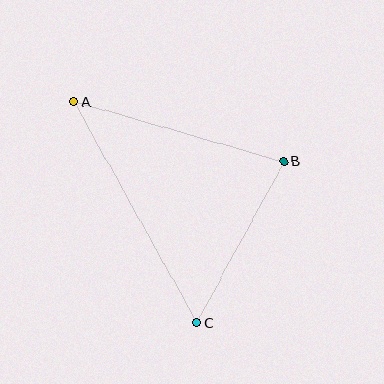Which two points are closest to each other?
Points B and C are closest to each other.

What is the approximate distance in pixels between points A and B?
The distance between A and B is approximately 218 pixels.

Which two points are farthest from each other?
Points A and C are farthest from each other.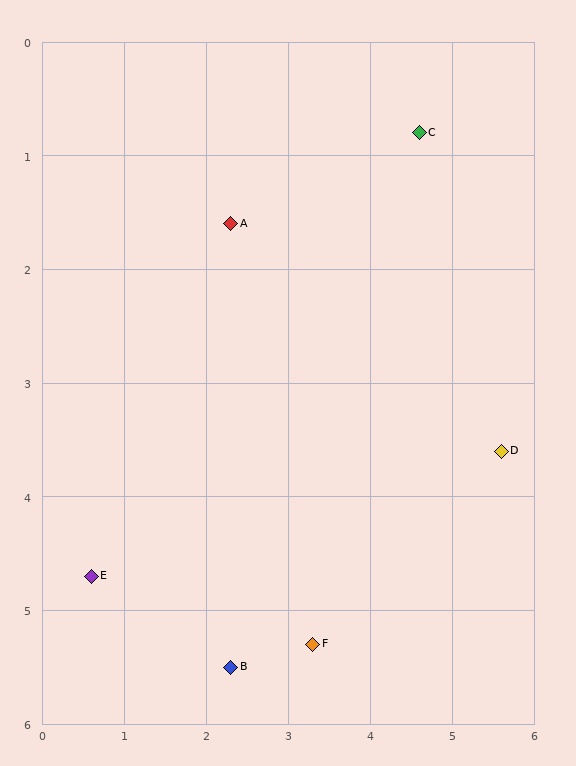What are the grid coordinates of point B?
Point B is at approximately (2.3, 5.5).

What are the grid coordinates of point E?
Point E is at approximately (0.6, 4.7).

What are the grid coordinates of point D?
Point D is at approximately (5.6, 3.6).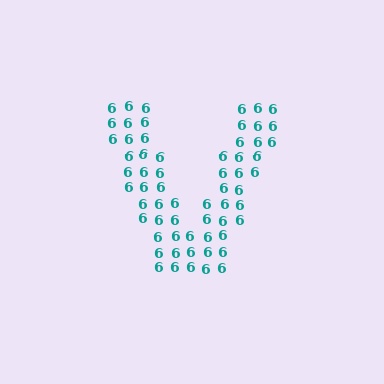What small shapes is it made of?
It is made of small digit 6's.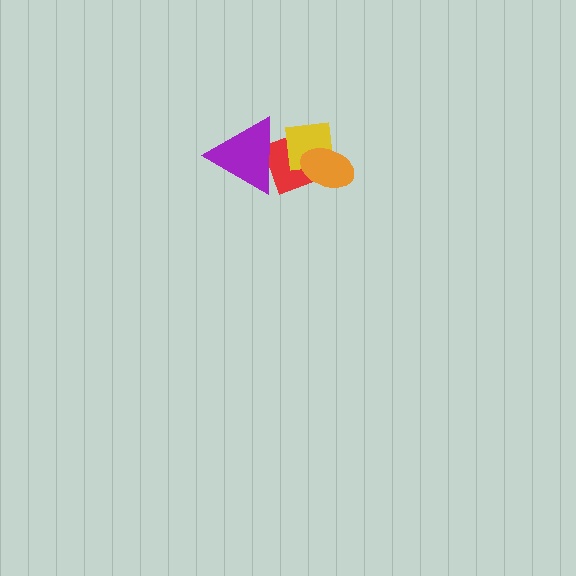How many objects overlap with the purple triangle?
2 objects overlap with the purple triangle.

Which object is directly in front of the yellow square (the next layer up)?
The purple triangle is directly in front of the yellow square.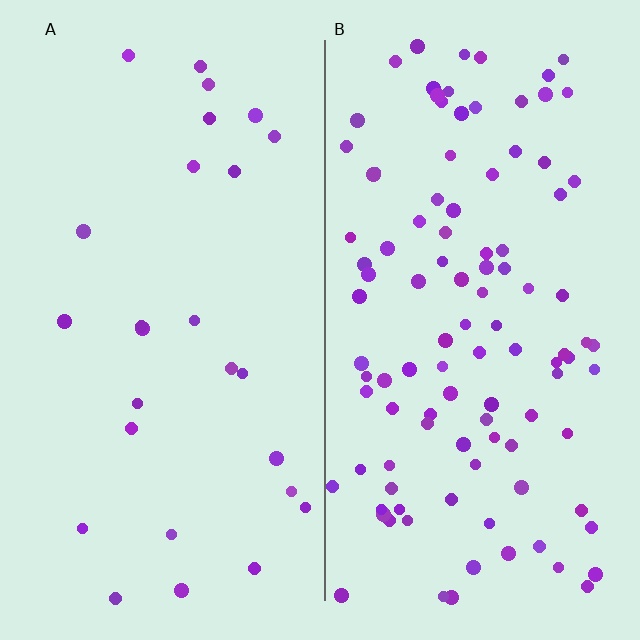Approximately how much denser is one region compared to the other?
Approximately 4.0× — region B over region A.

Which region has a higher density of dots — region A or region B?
B (the right).